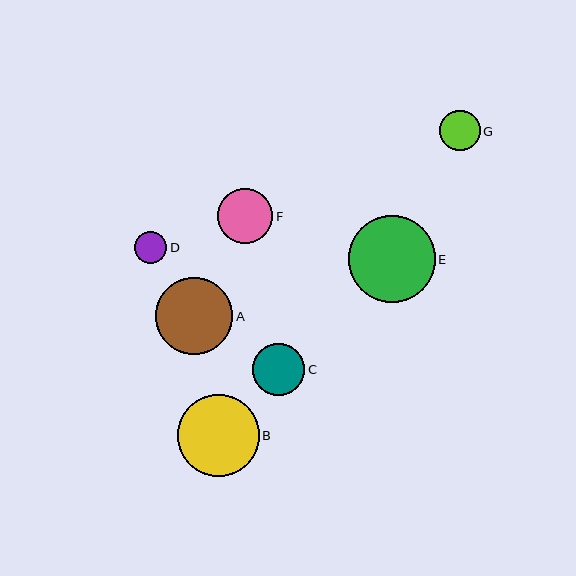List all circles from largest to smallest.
From largest to smallest: E, B, A, F, C, G, D.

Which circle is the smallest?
Circle D is the smallest with a size of approximately 32 pixels.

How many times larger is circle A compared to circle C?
Circle A is approximately 1.5 times the size of circle C.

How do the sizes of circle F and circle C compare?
Circle F and circle C are approximately the same size.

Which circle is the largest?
Circle E is the largest with a size of approximately 87 pixels.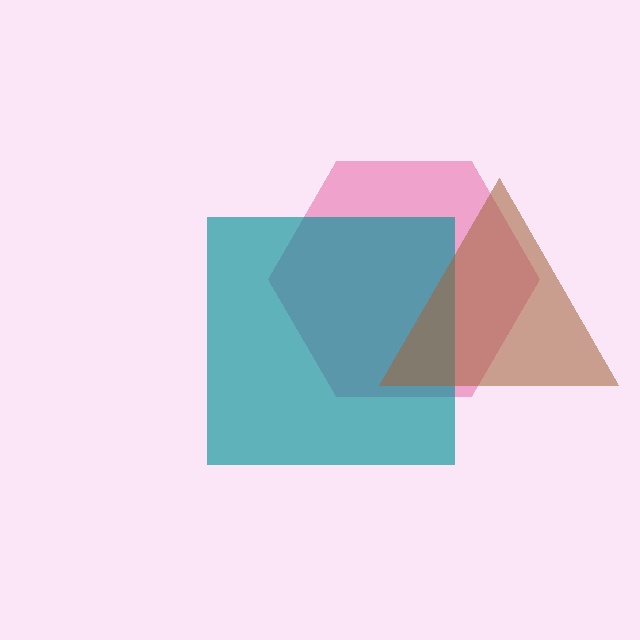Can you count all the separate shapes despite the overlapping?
Yes, there are 3 separate shapes.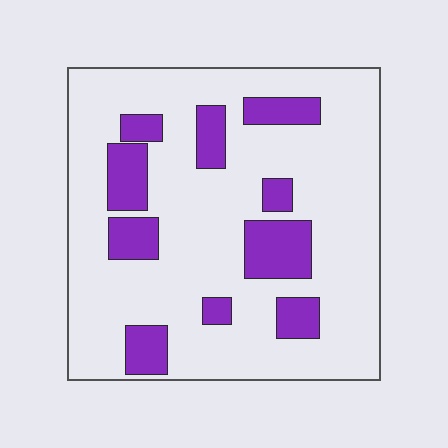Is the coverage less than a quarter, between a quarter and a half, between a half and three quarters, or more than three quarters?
Less than a quarter.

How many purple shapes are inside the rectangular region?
10.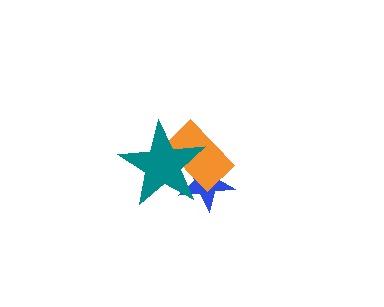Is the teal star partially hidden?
No, no other shape covers it.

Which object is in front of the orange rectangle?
The teal star is in front of the orange rectangle.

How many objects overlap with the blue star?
2 objects overlap with the blue star.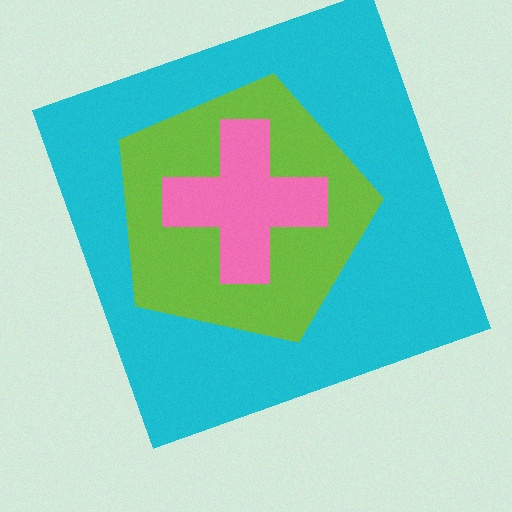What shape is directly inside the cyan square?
The lime pentagon.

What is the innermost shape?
The pink cross.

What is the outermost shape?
The cyan square.